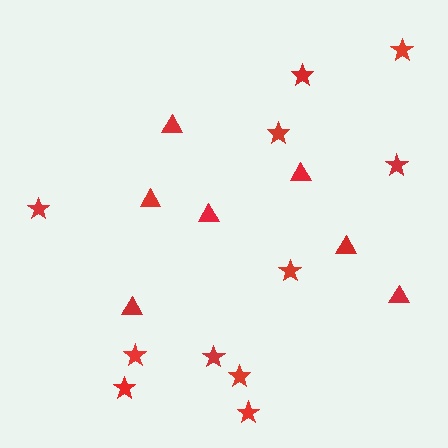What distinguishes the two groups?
There are 2 groups: one group of triangles (7) and one group of stars (11).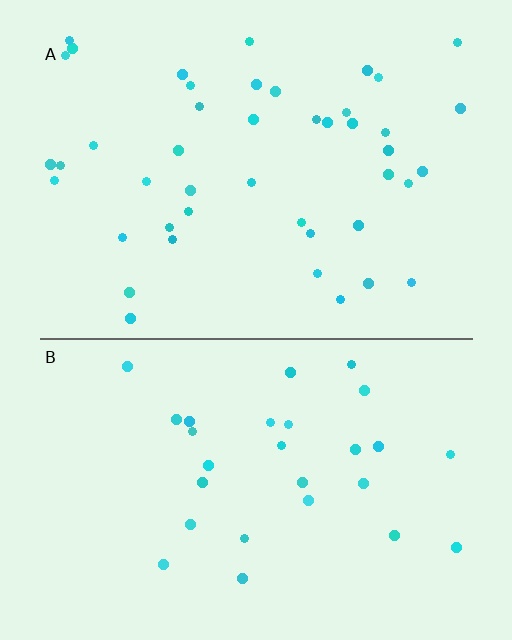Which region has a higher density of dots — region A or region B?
A (the top).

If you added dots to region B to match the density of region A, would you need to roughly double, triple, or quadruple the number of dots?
Approximately double.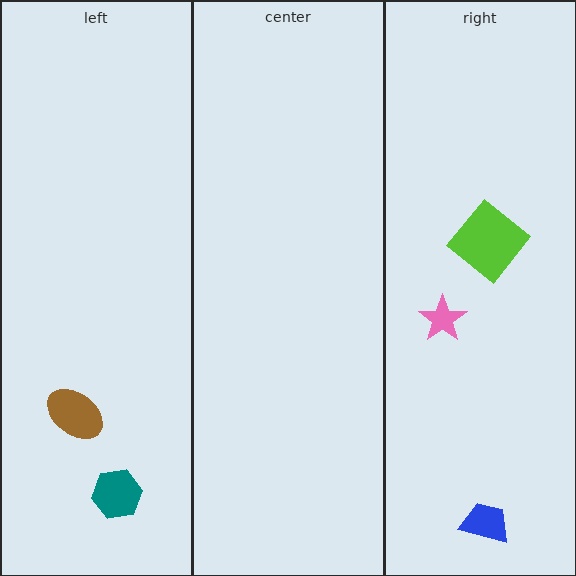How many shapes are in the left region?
2.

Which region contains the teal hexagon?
The left region.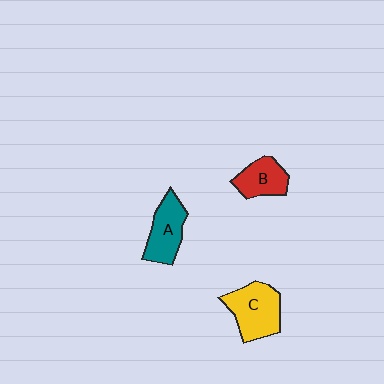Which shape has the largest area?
Shape C (yellow).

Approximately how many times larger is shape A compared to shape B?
Approximately 1.2 times.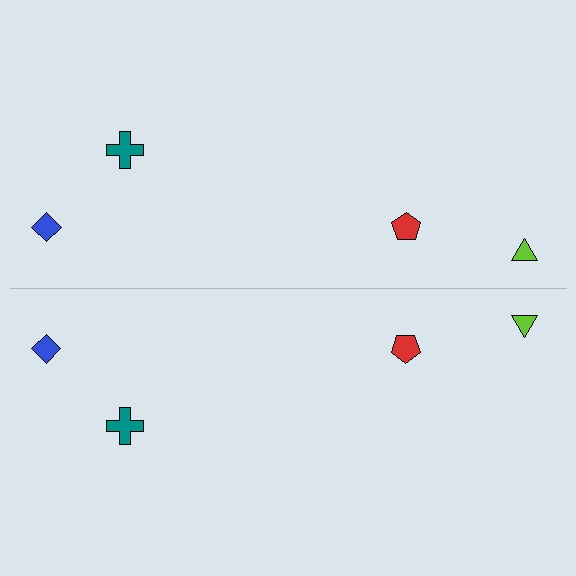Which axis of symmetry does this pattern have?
The pattern has a horizontal axis of symmetry running through the center of the image.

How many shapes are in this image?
There are 8 shapes in this image.